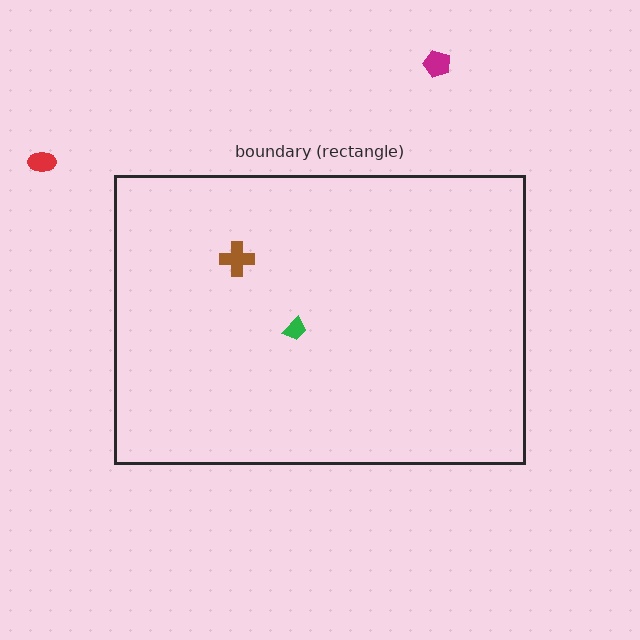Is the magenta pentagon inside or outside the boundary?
Outside.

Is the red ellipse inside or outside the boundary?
Outside.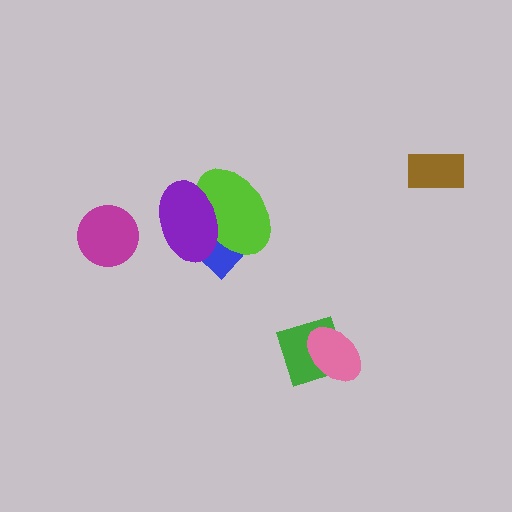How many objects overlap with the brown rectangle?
0 objects overlap with the brown rectangle.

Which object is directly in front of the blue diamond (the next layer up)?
The lime ellipse is directly in front of the blue diamond.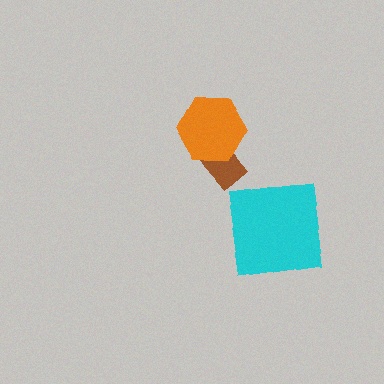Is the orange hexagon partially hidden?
No, no other shape covers it.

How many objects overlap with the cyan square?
0 objects overlap with the cyan square.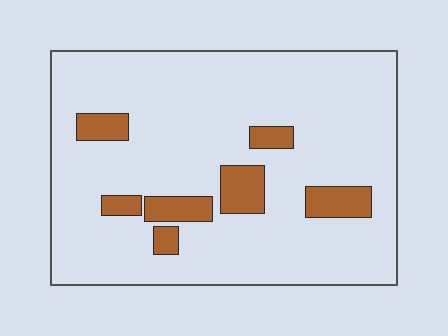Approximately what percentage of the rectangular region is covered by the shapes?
Approximately 15%.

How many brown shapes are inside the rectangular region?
7.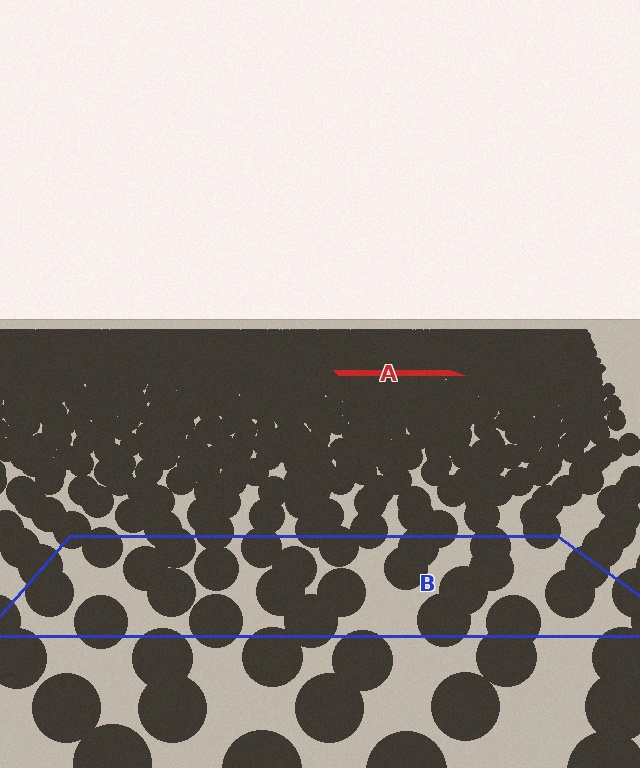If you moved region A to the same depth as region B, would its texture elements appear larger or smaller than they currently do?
They would appear larger. At a closer depth, the same texture elements are projected at a bigger on-screen size.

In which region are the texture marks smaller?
The texture marks are smaller in region A, because it is farther away.